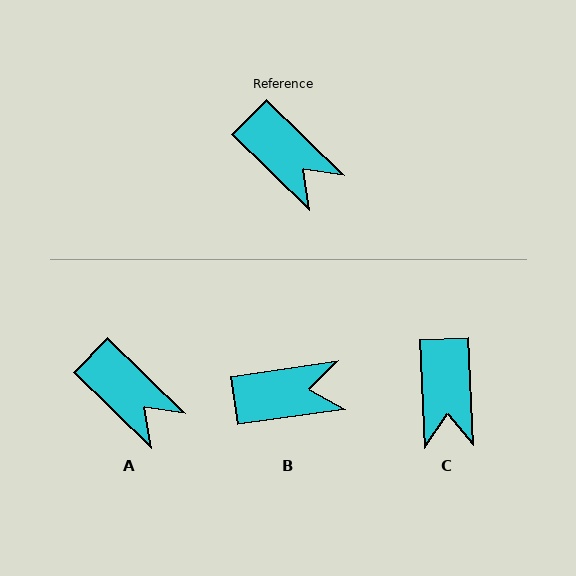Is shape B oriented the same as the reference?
No, it is off by about 52 degrees.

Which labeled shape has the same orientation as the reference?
A.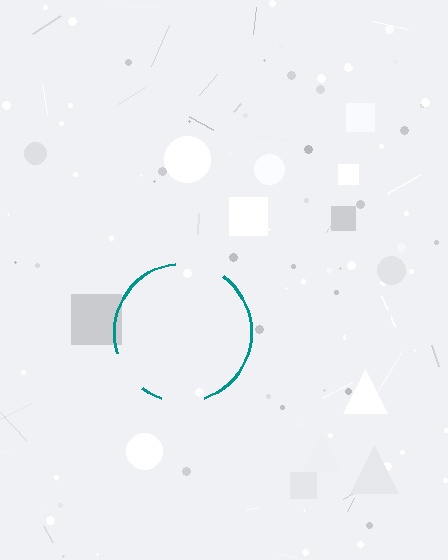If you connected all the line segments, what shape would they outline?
They would outline a circle.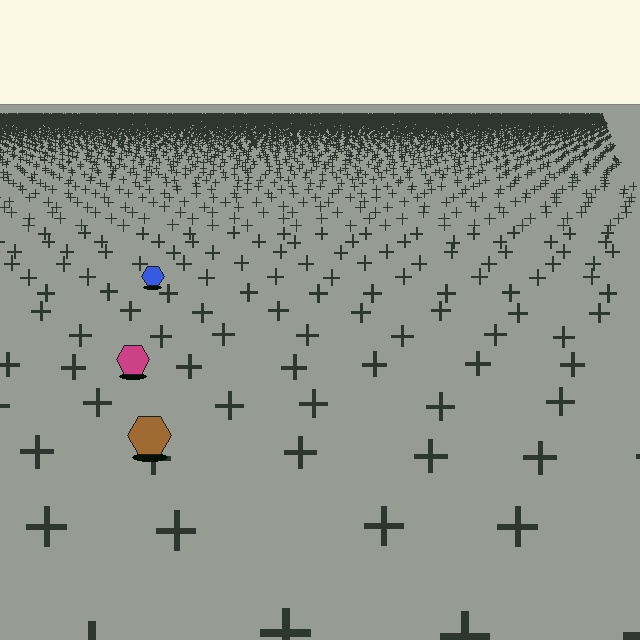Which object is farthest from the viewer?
The blue hexagon is farthest from the viewer. It appears smaller and the ground texture around it is denser.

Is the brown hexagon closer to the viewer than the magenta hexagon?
Yes. The brown hexagon is closer — you can tell from the texture gradient: the ground texture is coarser near it.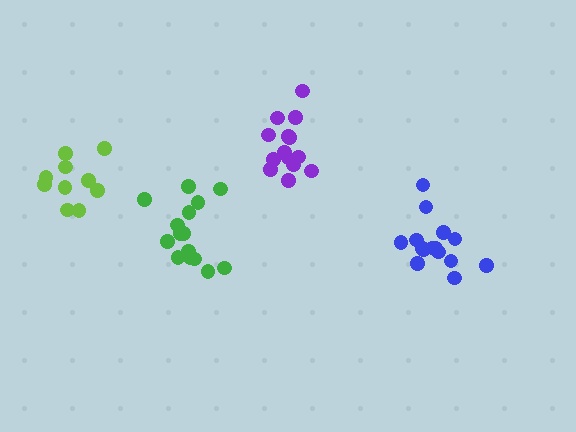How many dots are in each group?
Group 1: 10 dots, Group 2: 15 dots, Group 3: 15 dots, Group 4: 15 dots (55 total).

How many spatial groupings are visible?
There are 4 spatial groupings.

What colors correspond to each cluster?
The clusters are colored: lime, green, blue, purple.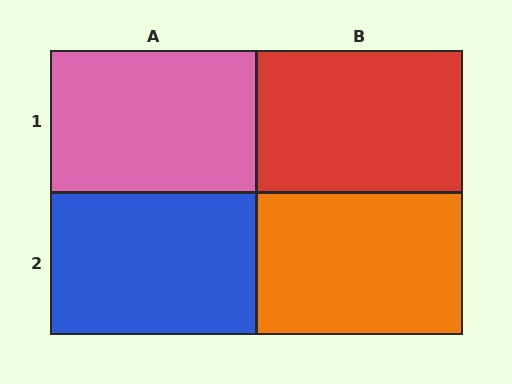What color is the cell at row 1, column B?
Red.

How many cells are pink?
1 cell is pink.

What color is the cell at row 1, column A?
Pink.